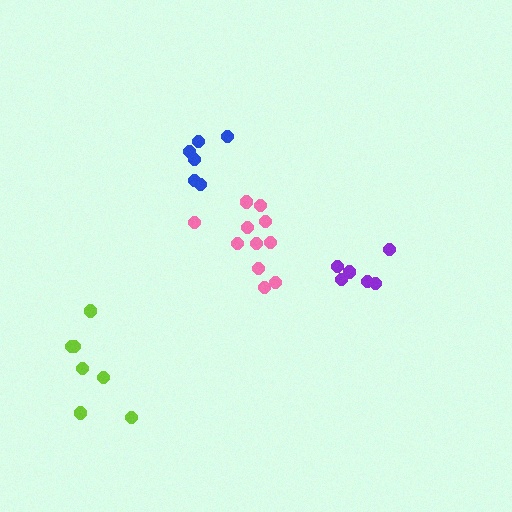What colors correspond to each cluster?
The clusters are colored: pink, lime, purple, blue.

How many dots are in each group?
Group 1: 11 dots, Group 2: 7 dots, Group 3: 6 dots, Group 4: 6 dots (30 total).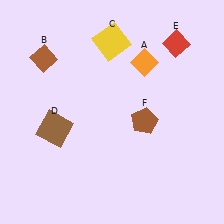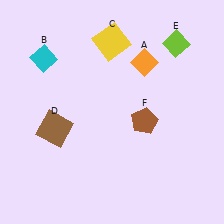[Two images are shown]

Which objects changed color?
B changed from brown to cyan. E changed from red to lime.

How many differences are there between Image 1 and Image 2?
There are 2 differences between the two images.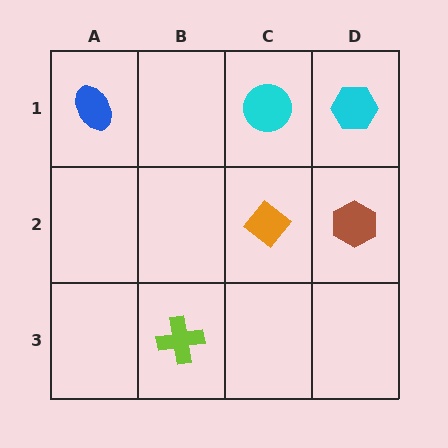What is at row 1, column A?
A blue ellipse.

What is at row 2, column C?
An orange diamond.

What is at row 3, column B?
A lime cross.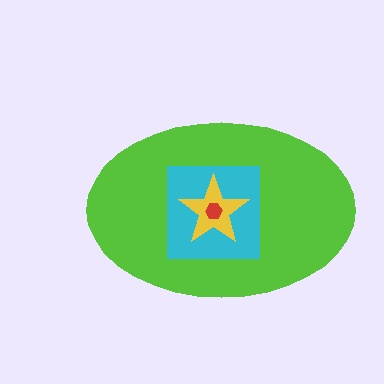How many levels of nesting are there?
4.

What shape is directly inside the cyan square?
The yellow star.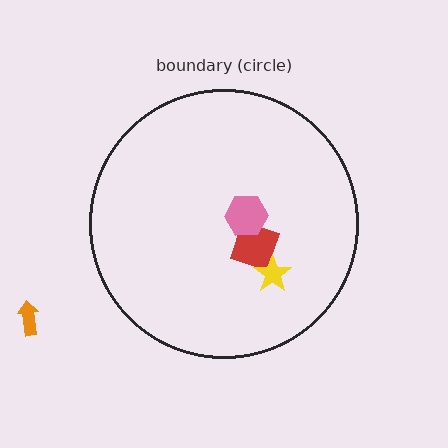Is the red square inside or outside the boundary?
Inside.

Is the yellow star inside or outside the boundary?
Inside.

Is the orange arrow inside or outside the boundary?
Outside.